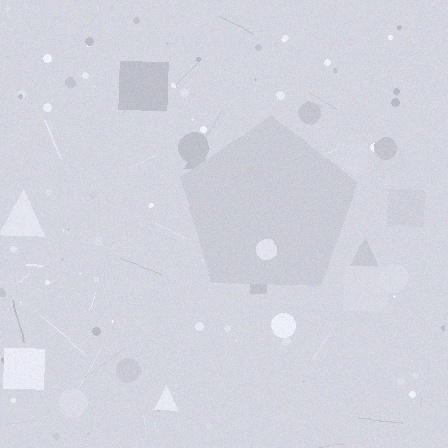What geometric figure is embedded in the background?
A pentagon is embedded in the background.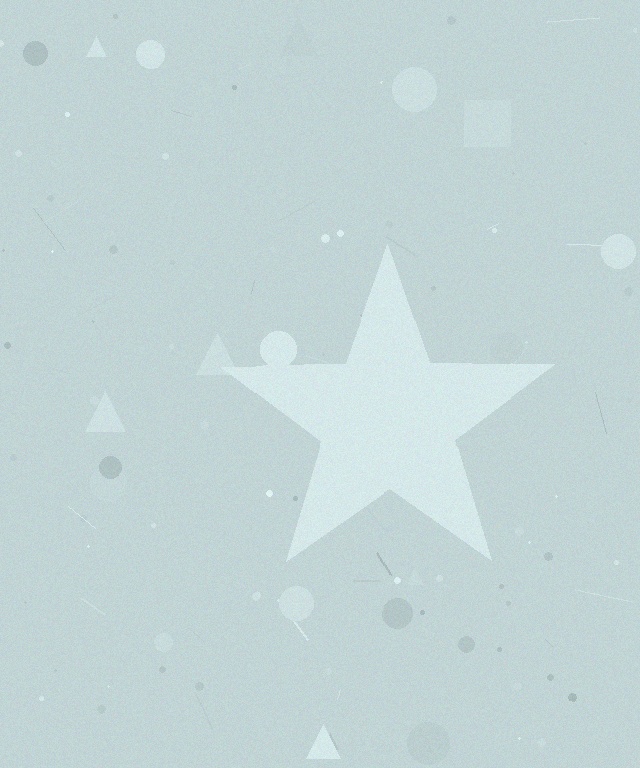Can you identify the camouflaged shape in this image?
The camouflaged shape is a star.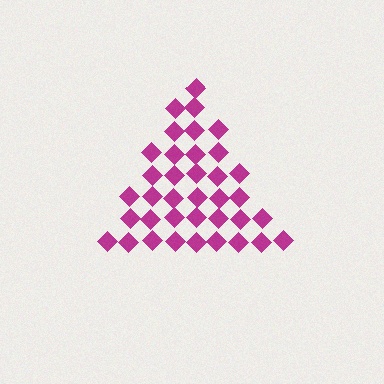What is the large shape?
The large shape is a triangle.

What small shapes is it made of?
It is made of small diamonds.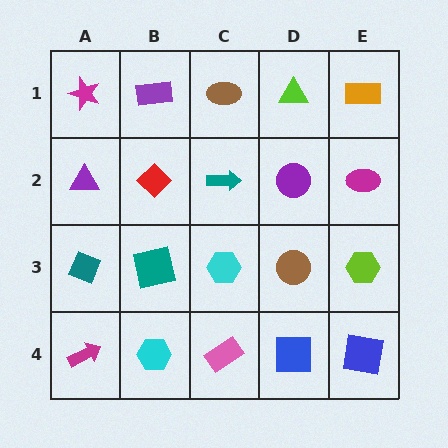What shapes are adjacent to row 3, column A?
A purple triangle (row 2, column A), a magenta arrow (row 4, column A), a teal square (row 3, column B).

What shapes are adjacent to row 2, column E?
An orange rectangle (row 1, column E), a lime hexagon (row 3, column E), a purple circle (row 2, column D).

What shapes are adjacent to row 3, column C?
A teal arrow (row 2, column C), a pink rectangle (row 4, column C), a teal square (row 3, column B), a brown circle (row 3, column D).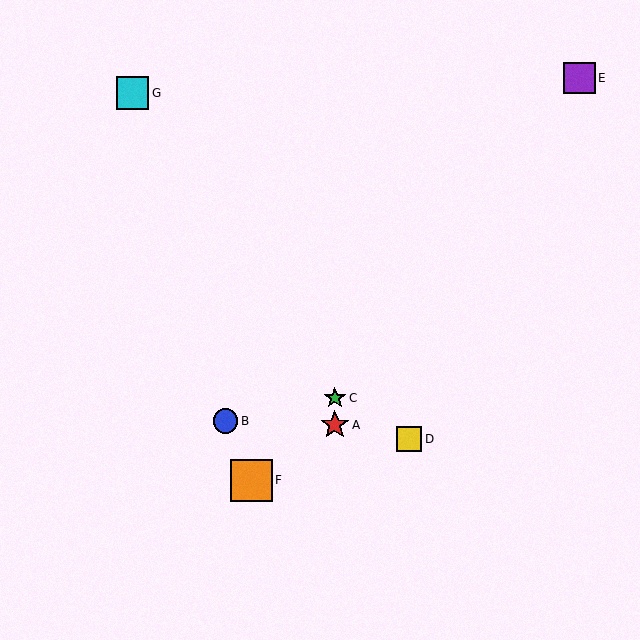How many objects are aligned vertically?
2 objects (A, C) are aligned vertically.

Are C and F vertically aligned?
No, C is at x≈335 and F is at x≈251.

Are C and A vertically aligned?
Yes, both are at x≈335.